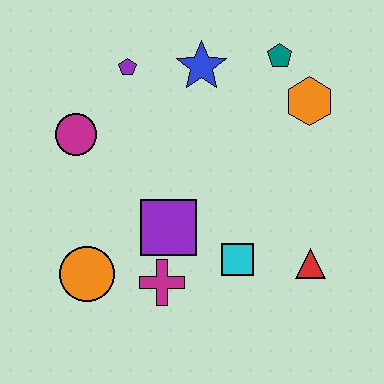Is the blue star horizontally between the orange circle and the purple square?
No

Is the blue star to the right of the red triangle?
No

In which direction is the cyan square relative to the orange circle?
The cyan square is to the right of the orange circle.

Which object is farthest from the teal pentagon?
The orange circle is farthest from the teal pentagon.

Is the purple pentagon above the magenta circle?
Yes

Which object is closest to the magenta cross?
The purple square is closest to the magenta cross.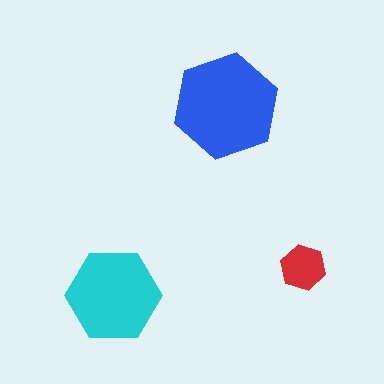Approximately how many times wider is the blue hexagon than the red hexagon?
About 2.5 times wider.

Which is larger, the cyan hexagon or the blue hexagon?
The blue one.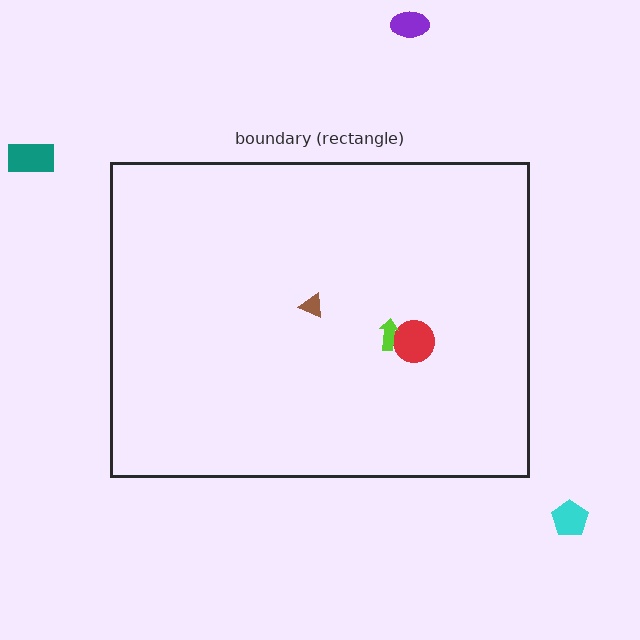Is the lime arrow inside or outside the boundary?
Inside.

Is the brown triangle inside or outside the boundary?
Inside.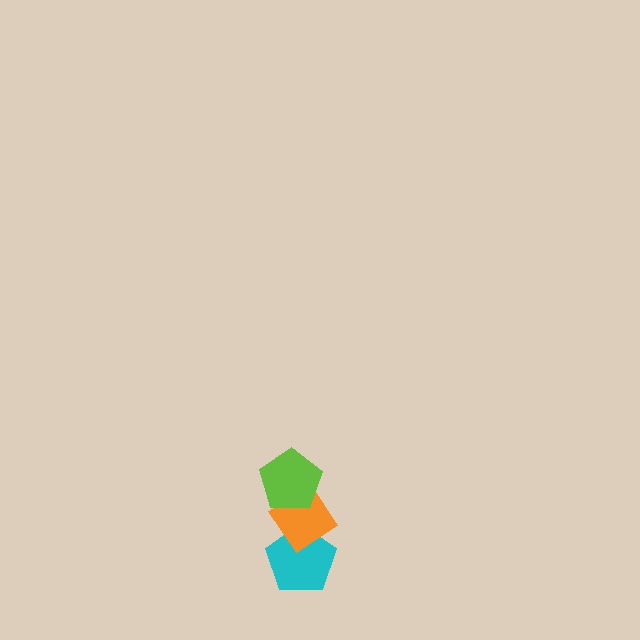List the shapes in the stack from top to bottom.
From top to bottom: the lime pentagon, the orange diamond, the cyan pentagon.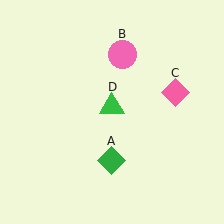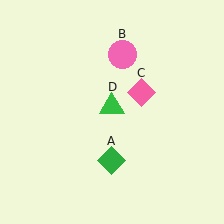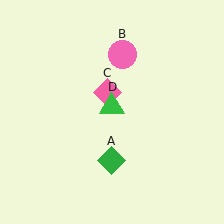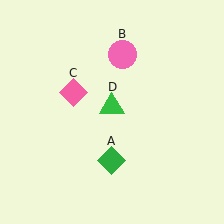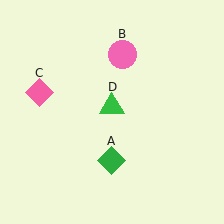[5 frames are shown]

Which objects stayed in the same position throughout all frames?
Green diamond (object A) and pink circle (object B) and green triangle (object D) remained stationary.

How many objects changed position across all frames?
1 object changed position: pink diamond (object C).